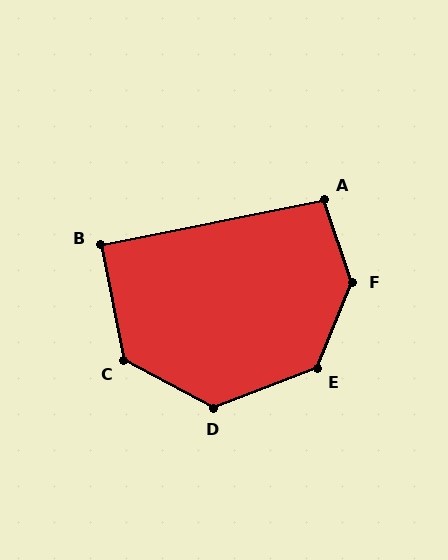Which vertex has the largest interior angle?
F, at approximately 139 degrees.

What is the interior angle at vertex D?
Approximately 131 degrees (obtuse).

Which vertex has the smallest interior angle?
B, at approximately 90 degrees.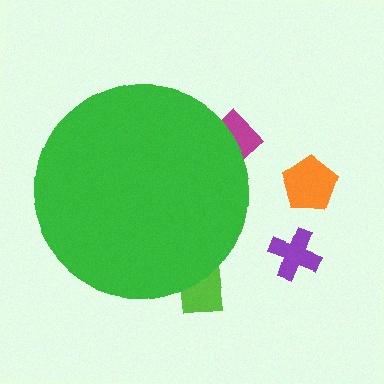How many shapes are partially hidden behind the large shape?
2 shapes are partially hidden.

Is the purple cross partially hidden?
No, the purple cross is fully visible.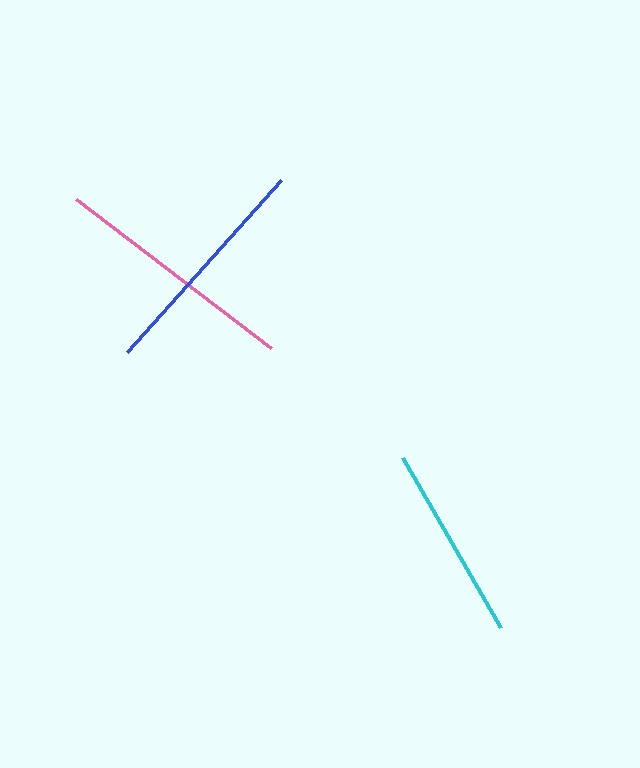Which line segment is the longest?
The pink line is the longest at approximately 245 pixels.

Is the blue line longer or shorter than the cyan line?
The blue line is longer than the cyan line.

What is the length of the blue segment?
The blue segment is approximately 231 pixels long.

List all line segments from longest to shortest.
From longest to shortest: pink, blue, cyan.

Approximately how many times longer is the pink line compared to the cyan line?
The pink line is approximately 1.3 times the length of the cyan line.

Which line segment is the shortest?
The cyan line is the shortest at approximately 196 pixels.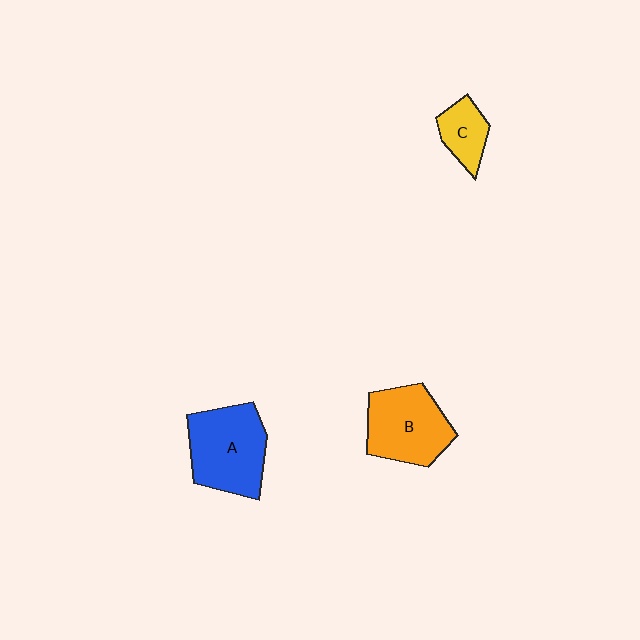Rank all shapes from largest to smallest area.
From largest to smallest: A (blue), B (orange), C (yellow).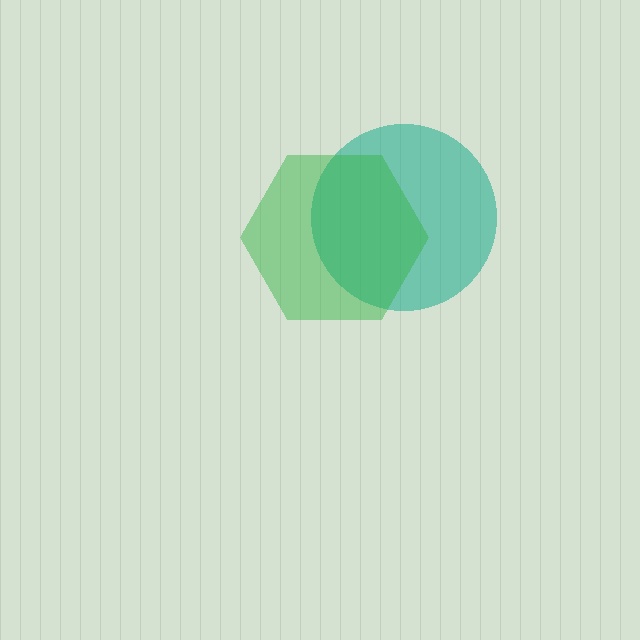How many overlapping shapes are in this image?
There are 2 overlapping shapes in the image.